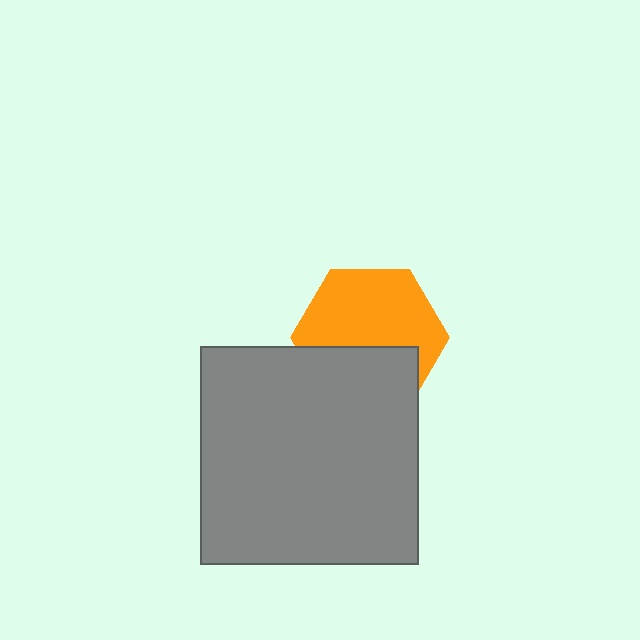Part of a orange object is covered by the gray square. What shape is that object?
It is a hexagon.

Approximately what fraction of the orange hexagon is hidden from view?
Roughly 40% of the orange hexagon is hidden behind the gray square.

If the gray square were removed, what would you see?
You would see the complete orange hexagon.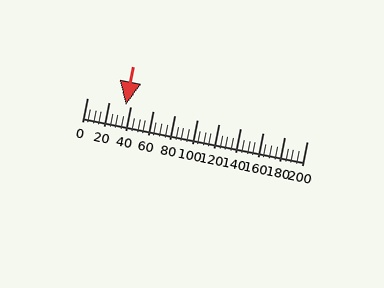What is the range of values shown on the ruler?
The ruler shows values from 0 to 200.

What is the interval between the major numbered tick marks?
The major tick marks are spaced 20 units apart.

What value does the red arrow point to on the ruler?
The red arrow points to approximately 35.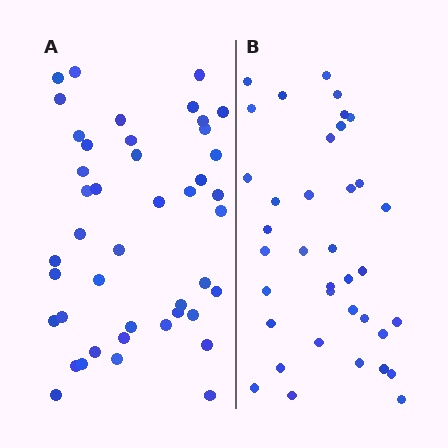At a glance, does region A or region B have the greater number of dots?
Region A (the left region) has more dots.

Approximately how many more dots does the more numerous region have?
Region A has roughly 8 or so more dots than region B.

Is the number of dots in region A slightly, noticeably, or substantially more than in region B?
Region A has only slightly more — the two regions are fairly close. The ratio is roughly 1.2 to 1.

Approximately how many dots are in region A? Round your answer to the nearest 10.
About 40 dots. (The exact count is 44, which rounds to 40.)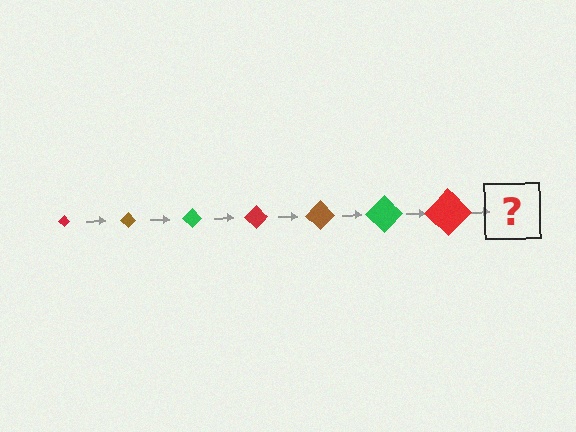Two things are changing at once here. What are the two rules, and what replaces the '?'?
The two rules are that the diamond grows larger each step and the color cycles through red, brown, and green. The '?' should be a brown diamond, larger than the previous one.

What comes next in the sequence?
The next element should be a brown diamond, larger than the previous one.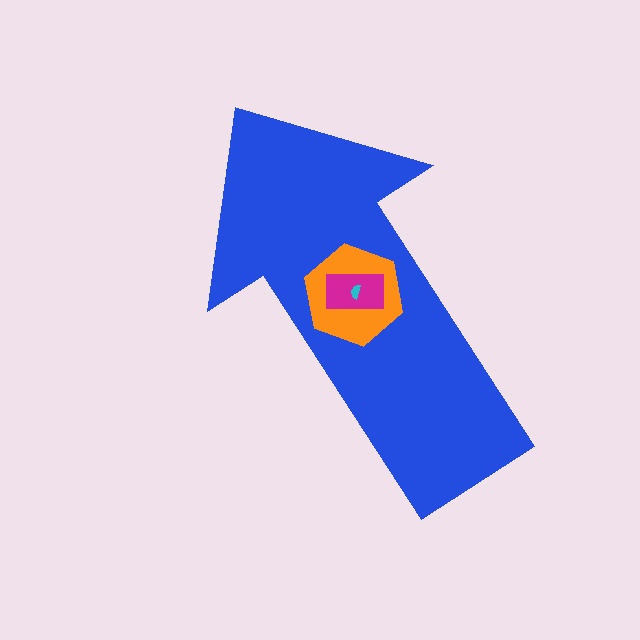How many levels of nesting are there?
4.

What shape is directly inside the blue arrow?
The orange hexagon.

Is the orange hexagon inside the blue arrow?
Yes.